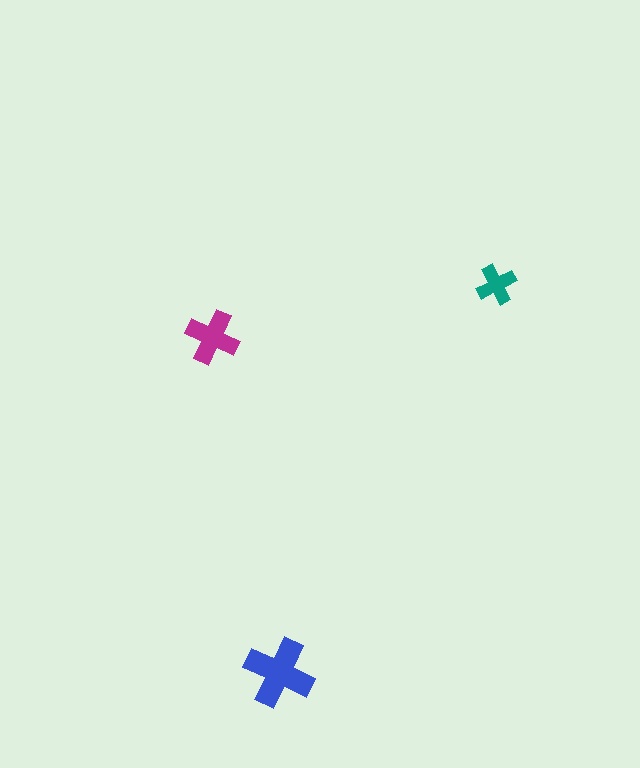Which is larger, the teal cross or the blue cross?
The blue one.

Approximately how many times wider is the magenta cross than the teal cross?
About 1.5 times wider.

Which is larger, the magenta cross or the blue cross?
The blue one.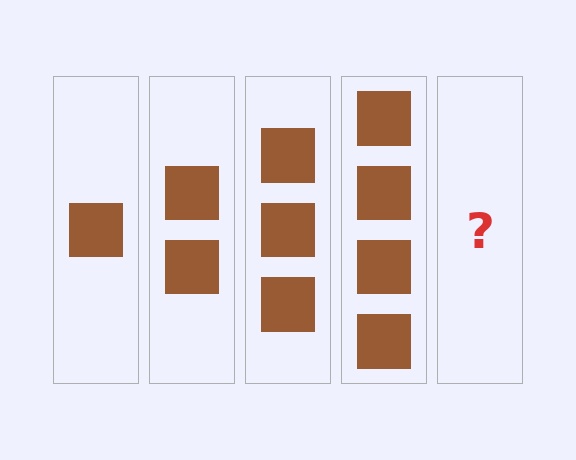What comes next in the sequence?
The next element should be 5 squares.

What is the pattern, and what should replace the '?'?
The pattern is that each step adds one more square. The '?' should be 5 squares.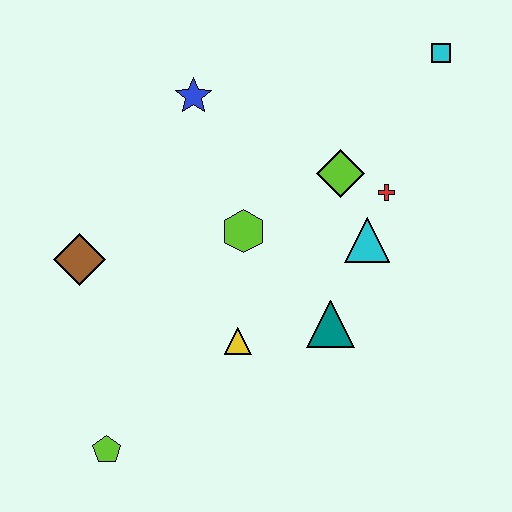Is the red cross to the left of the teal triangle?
No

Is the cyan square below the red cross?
No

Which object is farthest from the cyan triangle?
The lime pentagon is farthest from the cyan triangle.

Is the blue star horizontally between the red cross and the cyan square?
No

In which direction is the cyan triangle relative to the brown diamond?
The cyan triangle is to the right of the brown diamond.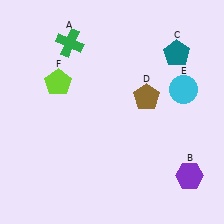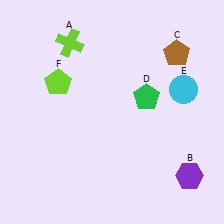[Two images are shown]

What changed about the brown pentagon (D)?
In Image 1, D is brown. In Image 2, it changed to green.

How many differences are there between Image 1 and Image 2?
There are 3 differences between the two images.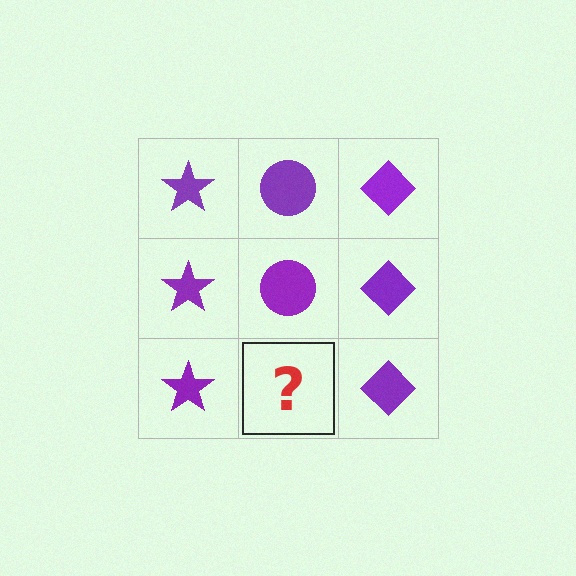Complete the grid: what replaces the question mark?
The question mark should be replaced with a purple circle.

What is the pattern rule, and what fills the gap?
The rule is that each column has a consistent shape. The gap should be filled with a purple circle.